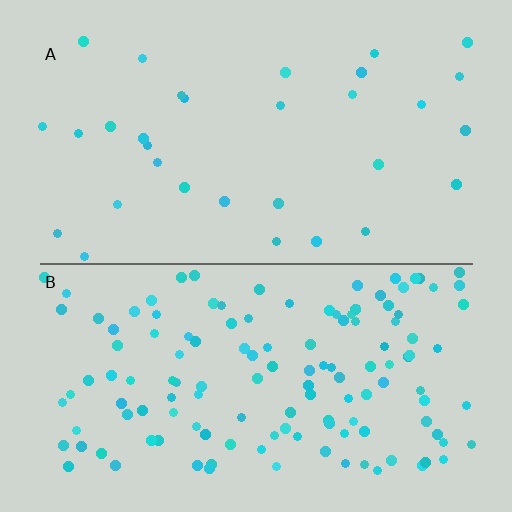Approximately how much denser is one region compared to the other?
Approximately 4.2× — region B over region A.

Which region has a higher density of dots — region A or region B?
B (the bottom).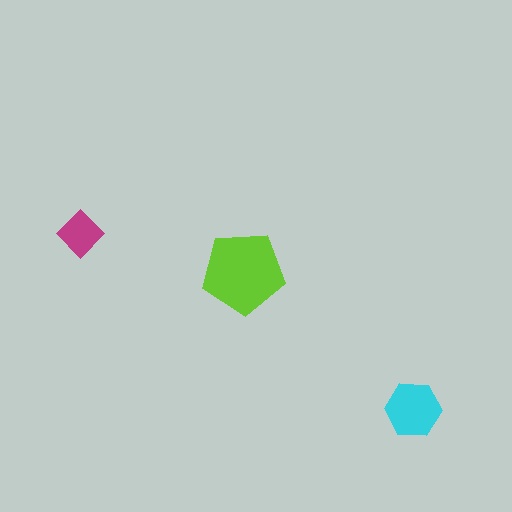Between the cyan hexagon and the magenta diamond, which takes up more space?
The cyan hexagon.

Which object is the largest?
The lime pentagon.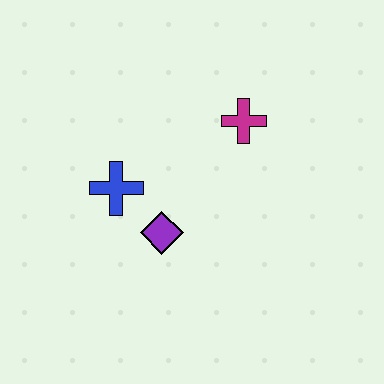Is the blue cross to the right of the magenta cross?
No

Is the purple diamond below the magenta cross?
Yes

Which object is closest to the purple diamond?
The blue cross is closest to the purple diamond.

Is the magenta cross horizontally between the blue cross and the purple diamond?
No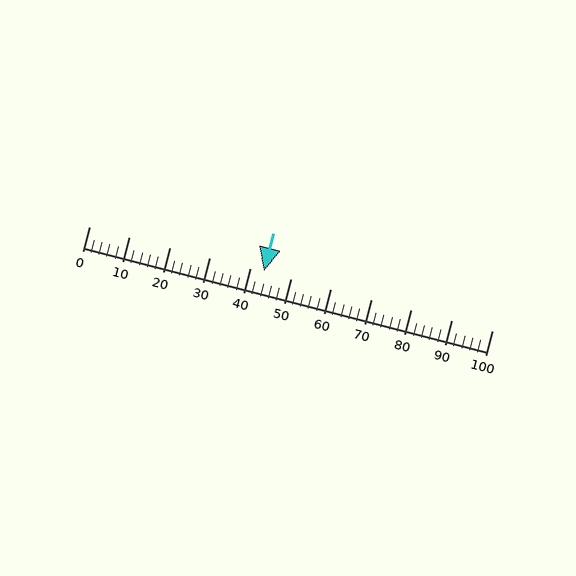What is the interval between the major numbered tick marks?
The major tick marks are spaced 10 units apart.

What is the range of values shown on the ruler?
The ruler shows values from 0 to 100.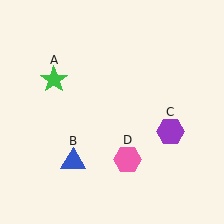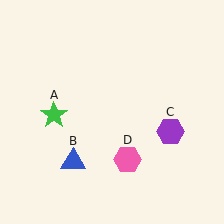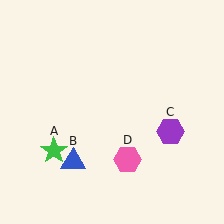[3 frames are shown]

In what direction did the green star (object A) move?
The green star (object A) moved down.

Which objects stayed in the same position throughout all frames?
Blue triangle (object B) and purple hexagon (object C) and pink hexagon (object D) remained stationary.